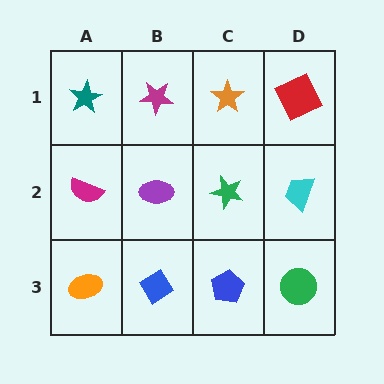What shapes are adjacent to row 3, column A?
A magenta semicircle (row 2, column A), a blue diamond (row 3, column B).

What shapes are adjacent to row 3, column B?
A purple ellipse (row 2, column B), an orange ellipse (row 3, column A), a blue pentagon (row 3, column C).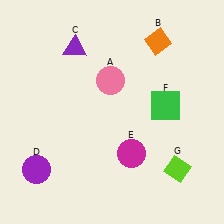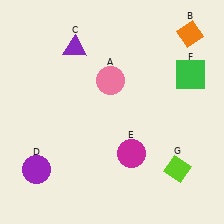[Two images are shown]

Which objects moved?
The objects that moved are: the orange diamond (B), the green square (F).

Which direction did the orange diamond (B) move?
The orange diamond (B) moved right.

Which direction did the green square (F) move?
The green square (F) moved up.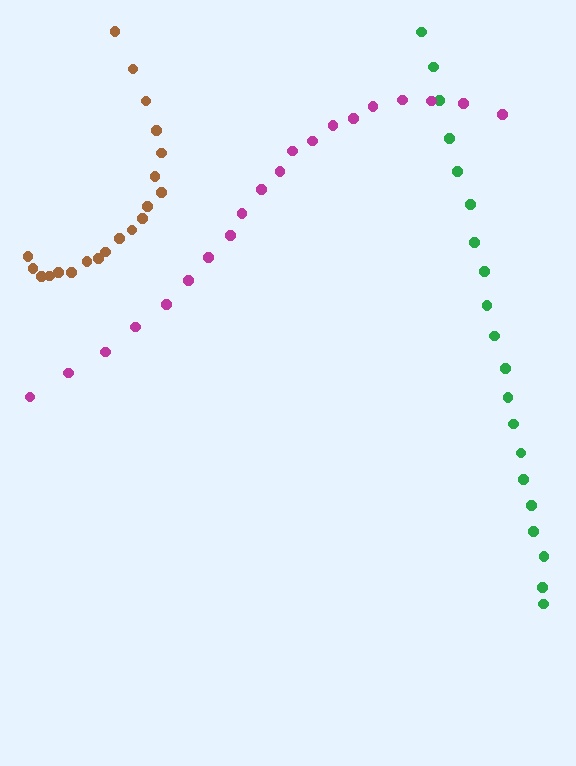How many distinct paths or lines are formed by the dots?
There are 3 distinct paths.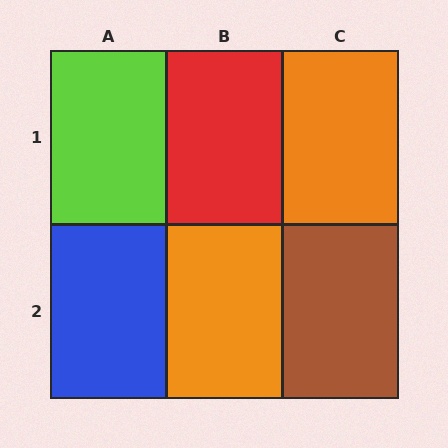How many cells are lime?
1 cell is lime.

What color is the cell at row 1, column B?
Red.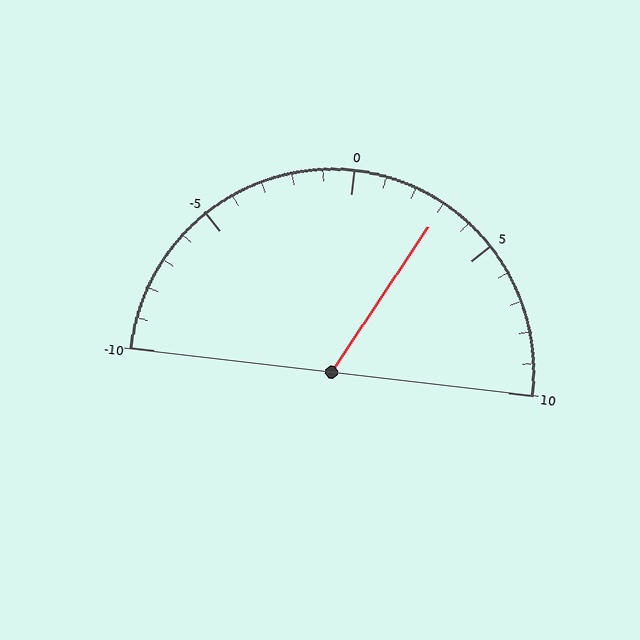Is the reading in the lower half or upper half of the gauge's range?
The reading is in the upper half of the range (-10 to 10).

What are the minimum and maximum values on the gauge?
The gauge ranges from -10 to 10.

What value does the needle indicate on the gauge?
The needle indicates approximately 3.